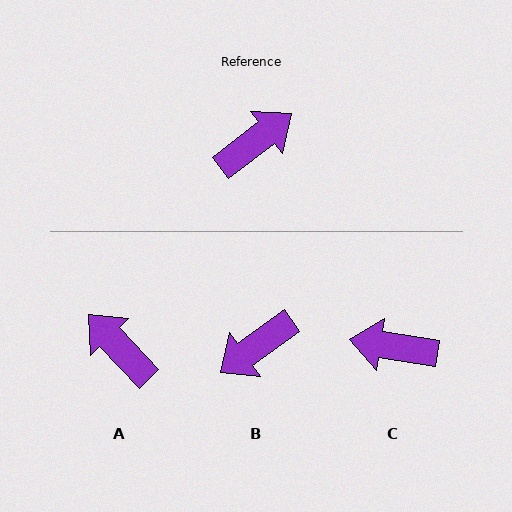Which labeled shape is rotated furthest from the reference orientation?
B, about 178 degrees away.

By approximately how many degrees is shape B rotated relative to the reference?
Approximately 178 degrees counter-clockwise.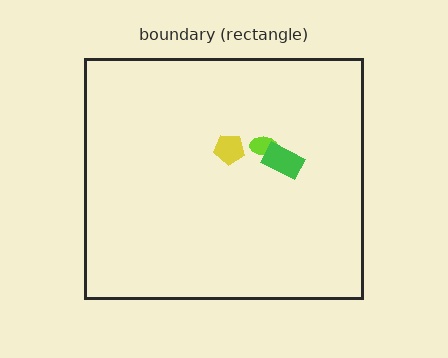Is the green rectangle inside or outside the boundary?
Inside.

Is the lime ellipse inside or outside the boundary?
Inside.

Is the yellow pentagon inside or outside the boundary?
Inside.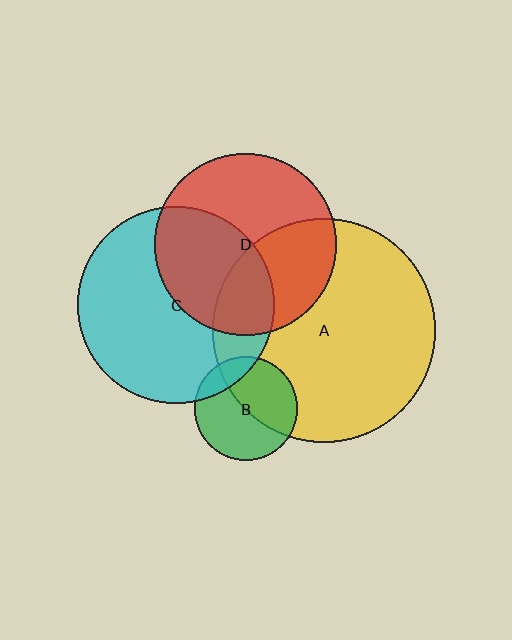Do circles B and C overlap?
Yes.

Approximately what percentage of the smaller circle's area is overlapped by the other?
Approximately 15%.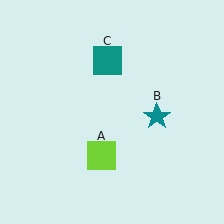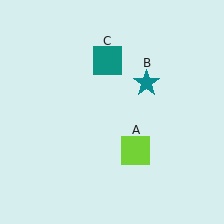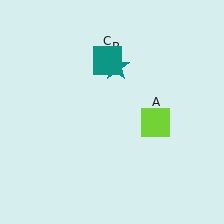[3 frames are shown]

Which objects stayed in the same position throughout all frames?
Teal square (object C) remained stationary.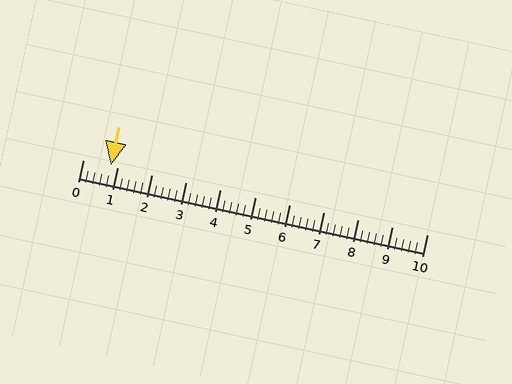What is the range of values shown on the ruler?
The ruler shows values from 0 to 10.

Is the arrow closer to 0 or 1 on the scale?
The arrow is closer to 1.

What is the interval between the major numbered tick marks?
The major tick marks are spaced 1 units apart.